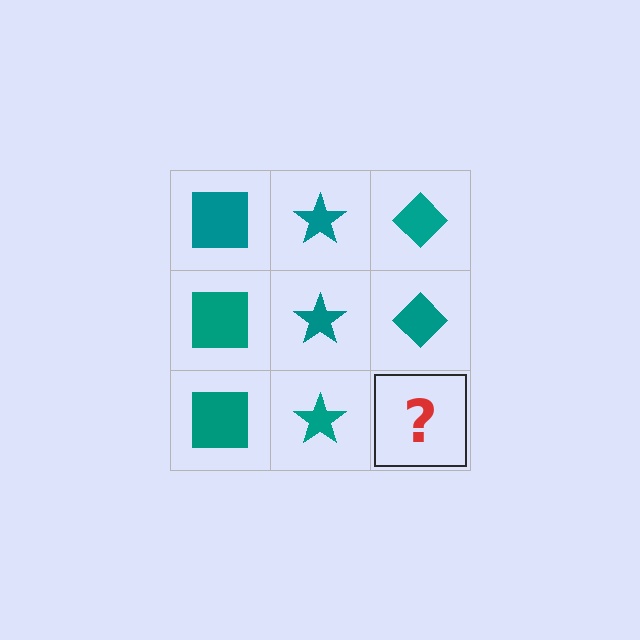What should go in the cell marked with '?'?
The missing cell should contain a teal diamond.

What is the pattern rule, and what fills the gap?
The rule is that each column has a consistent shape. The gap should be filled with a teal diamond.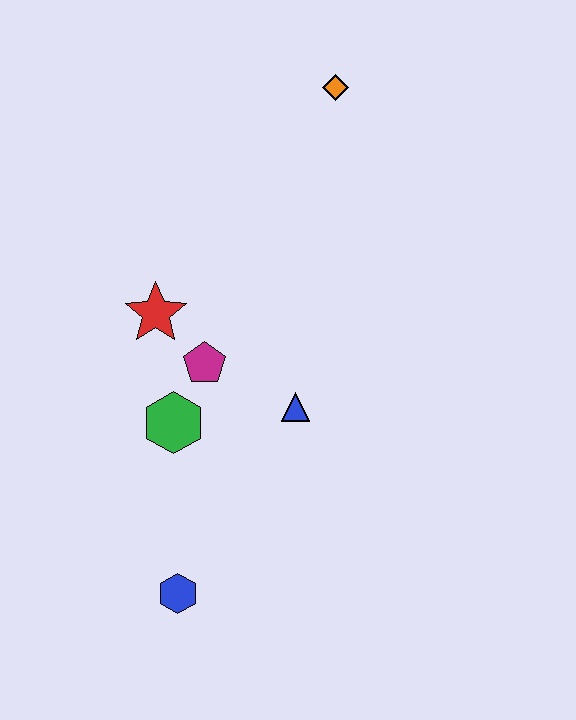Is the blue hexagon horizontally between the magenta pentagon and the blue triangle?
No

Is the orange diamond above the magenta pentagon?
Yes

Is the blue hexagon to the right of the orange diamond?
No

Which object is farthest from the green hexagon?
The orange diamond is farthest from the green hexagon.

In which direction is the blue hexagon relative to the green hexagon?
The blue hexagon is below the green hexagon.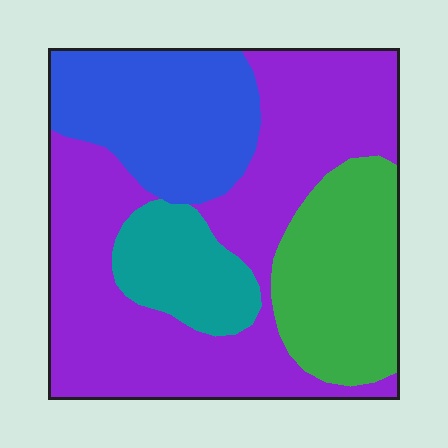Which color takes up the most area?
Purple, at roughly 50%.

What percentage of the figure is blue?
Blue covers roughly 20% of the figure.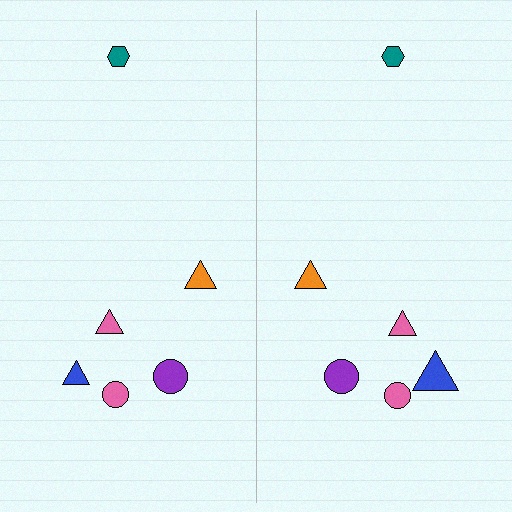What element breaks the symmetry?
The blue triangle on the right side has a different size than its mirror counterpart.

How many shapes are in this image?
There are 12 shapes in this image.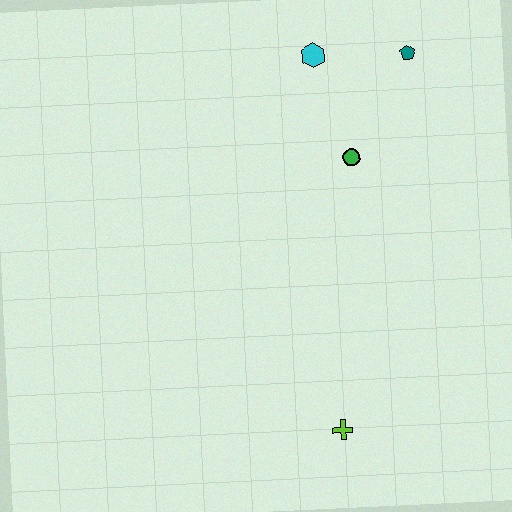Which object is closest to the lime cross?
The green circle is closest to the lime cross.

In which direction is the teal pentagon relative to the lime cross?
The teal pentagon is above the lime cross.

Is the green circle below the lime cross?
No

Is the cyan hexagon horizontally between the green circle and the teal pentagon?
No